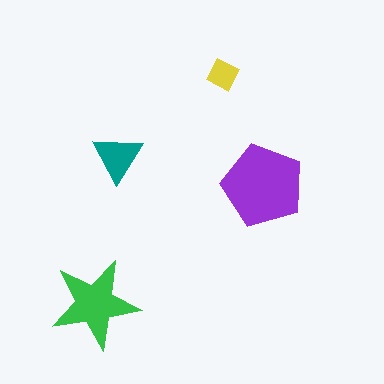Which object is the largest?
The purple pentagon.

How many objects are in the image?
There are 4 objects in the image.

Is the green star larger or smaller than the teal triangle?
Larger.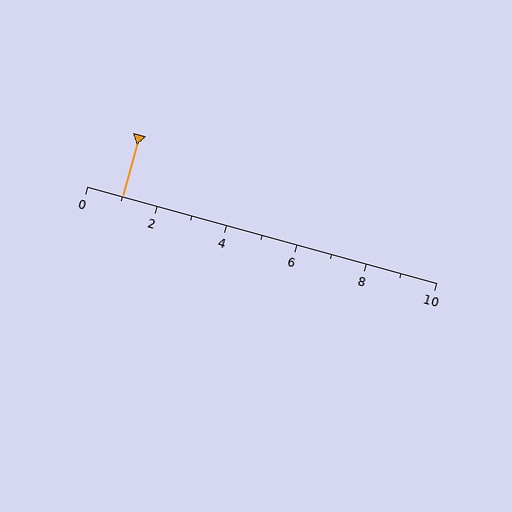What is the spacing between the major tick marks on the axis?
The major ticks are spaced 2 apart.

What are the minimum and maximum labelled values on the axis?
The axis runs from 0 to 10.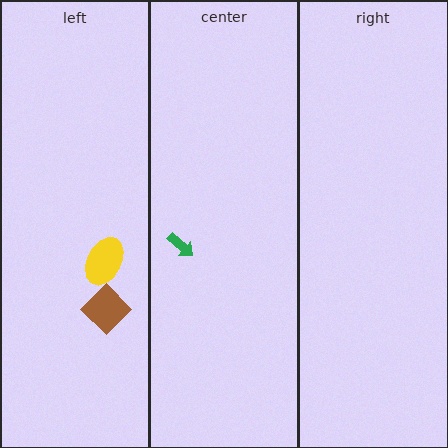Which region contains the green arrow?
The center region.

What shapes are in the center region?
The green arrow.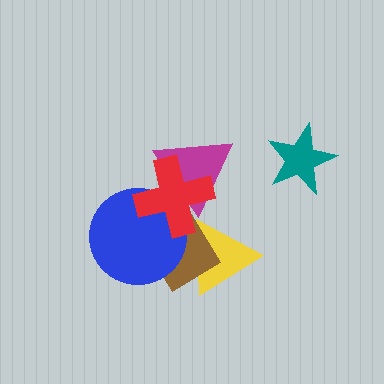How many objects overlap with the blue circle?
2 objects overlap with the blue circle.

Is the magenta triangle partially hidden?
Yes, it is partially covered by another shape.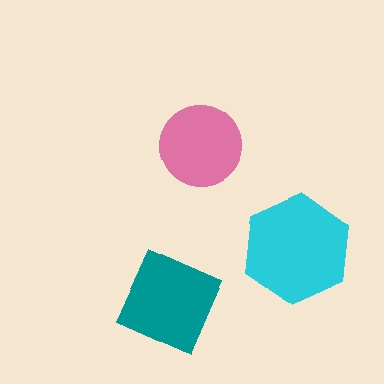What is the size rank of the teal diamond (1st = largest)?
2nd.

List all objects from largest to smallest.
The cyan hexagon, the teal diamond, the pink circle.